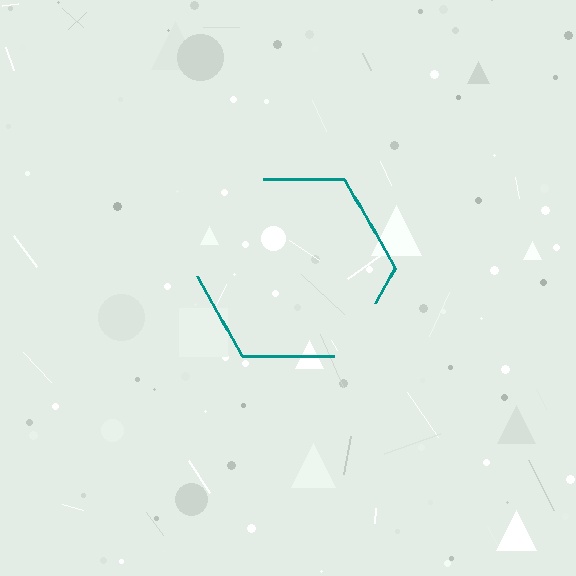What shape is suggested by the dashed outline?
The dashed outline suggests a hexagon.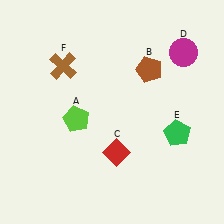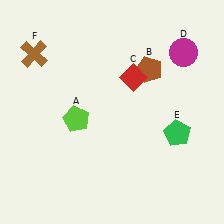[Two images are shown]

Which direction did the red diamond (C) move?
The red diamond (C) moved up.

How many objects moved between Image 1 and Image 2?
2 objects moved between the two images.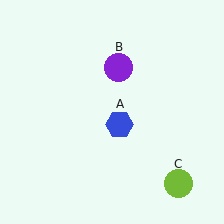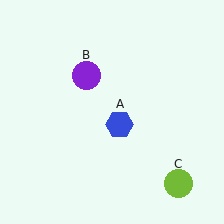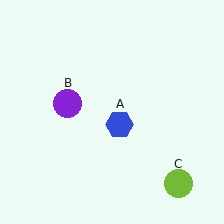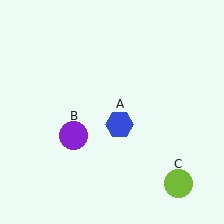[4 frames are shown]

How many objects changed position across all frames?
1 object changed position: purple circle (object B).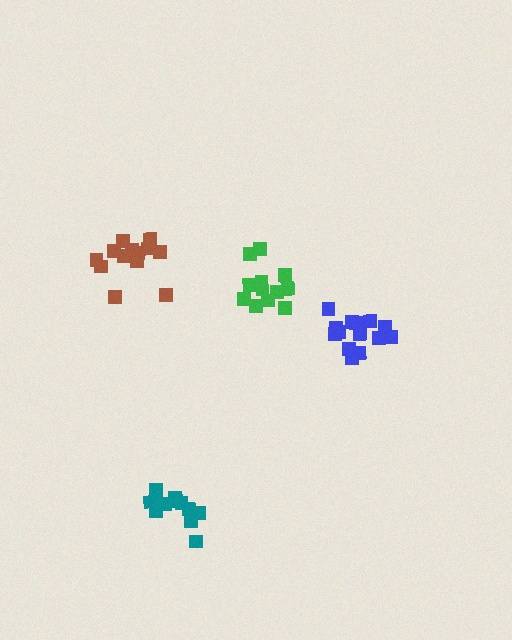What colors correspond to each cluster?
The clusters are colored: green, teal, brown, blue.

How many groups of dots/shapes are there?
There are 4 groups.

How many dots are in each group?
Group 1: 12 dots, Group 2: 11 dots, Group 3: 13 dots, Group 4: 14 dots (50 total).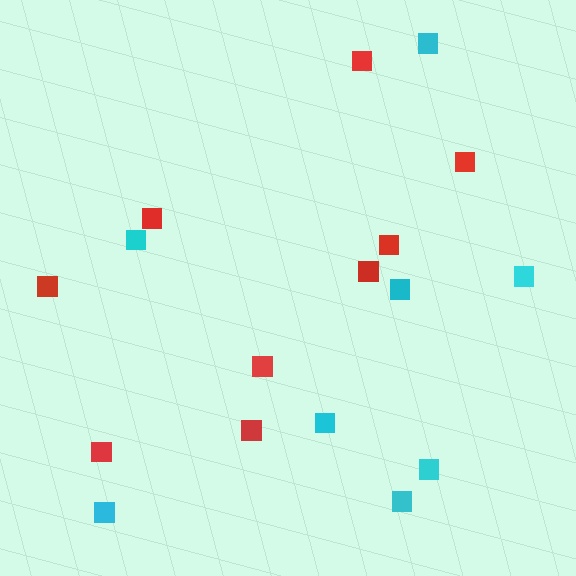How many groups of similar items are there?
There are 2 groups: one group of red squares (9) and one group of cyan squares (8).